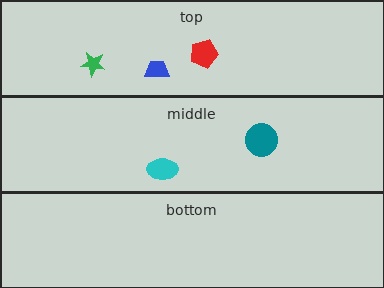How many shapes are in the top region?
3.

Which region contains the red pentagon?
The top region.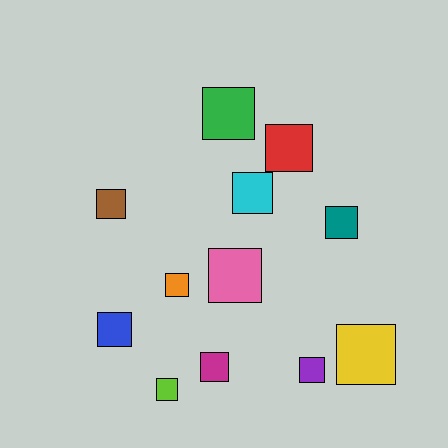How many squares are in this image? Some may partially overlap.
There are 12 squares.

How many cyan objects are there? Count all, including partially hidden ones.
There is 1 cyan object.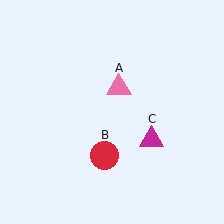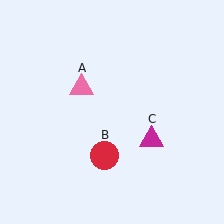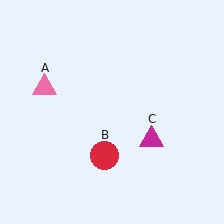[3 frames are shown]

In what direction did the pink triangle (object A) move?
The pink triangle (object A) moved left.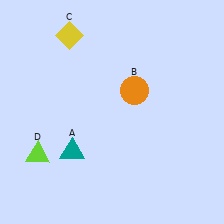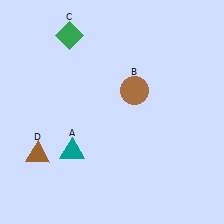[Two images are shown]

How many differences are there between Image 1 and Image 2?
There are 3 differences between the two images.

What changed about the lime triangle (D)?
In Image 1, D is lime. In Image 2, it changed to brown.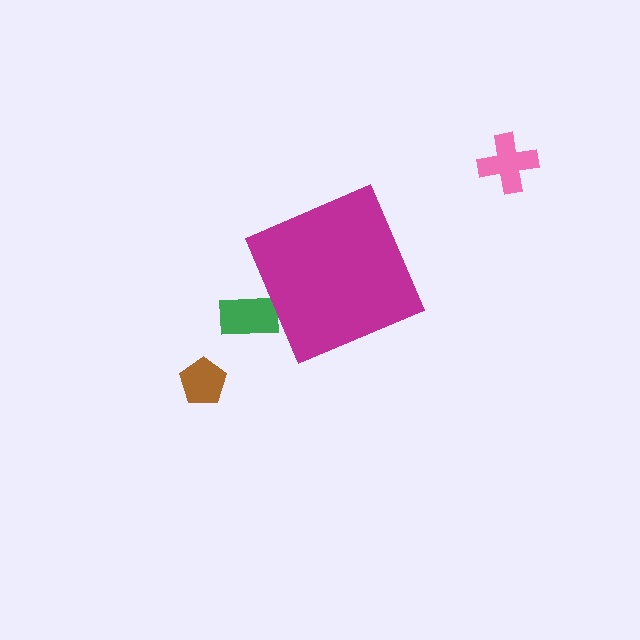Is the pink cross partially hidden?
No, the pink cross is fully visible.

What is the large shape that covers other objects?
A magenta diamond.